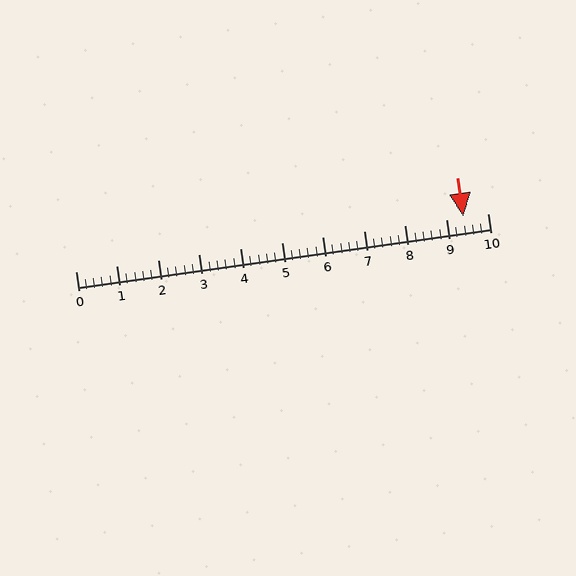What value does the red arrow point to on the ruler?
The red arrow points to approximately 9.4.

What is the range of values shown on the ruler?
The ruler shows values from 0 to 10.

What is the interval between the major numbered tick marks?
The major tick marks are spaced 1 units apart.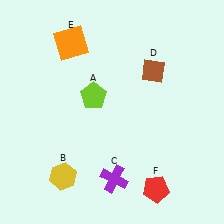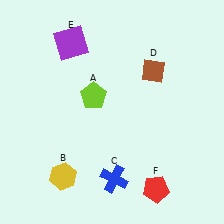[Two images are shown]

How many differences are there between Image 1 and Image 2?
There are 2 differences between the two images.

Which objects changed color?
C changed from purple to blue. E changed from orange to purple.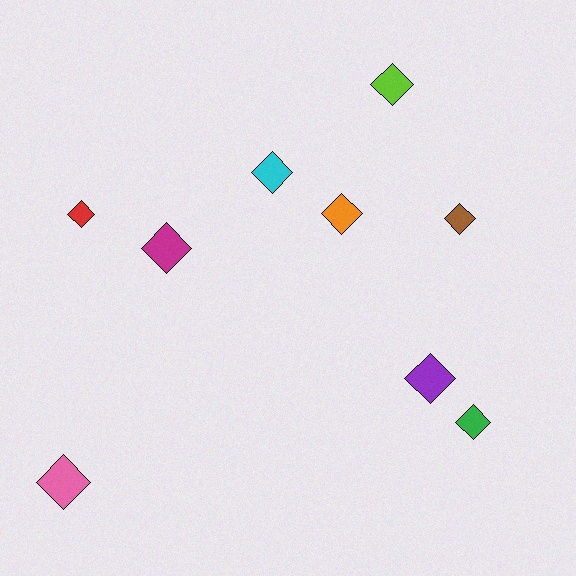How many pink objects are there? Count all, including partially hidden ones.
There is 1 pink object.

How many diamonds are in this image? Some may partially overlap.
There are 9 diamonds.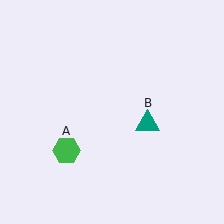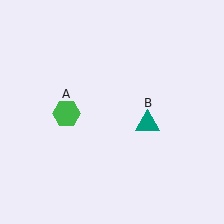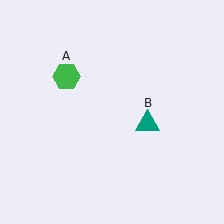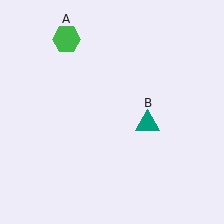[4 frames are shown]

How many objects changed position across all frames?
1 object changed position: green hexagon (object A).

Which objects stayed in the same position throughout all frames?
Teal triangle (object B) remained stationary.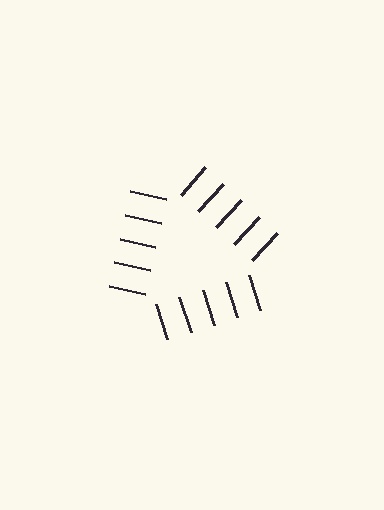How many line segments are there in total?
15 — 5 along each of the 3 edges.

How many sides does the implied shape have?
3 sides — the line-ends trace a triangle.